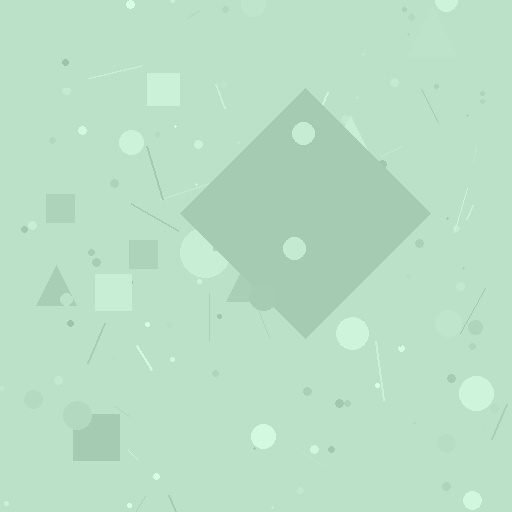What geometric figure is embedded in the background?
A diamond is embedded in the background.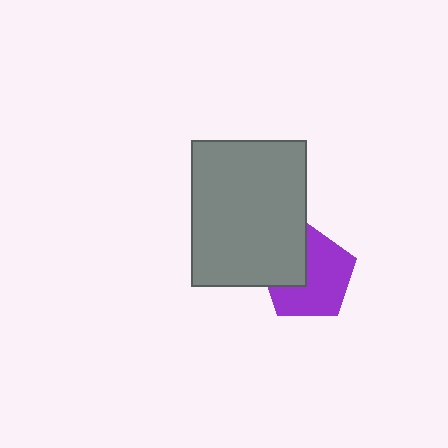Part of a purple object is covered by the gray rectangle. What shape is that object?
It is a pentagon.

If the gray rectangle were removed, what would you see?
You would see the complete purple pentagon.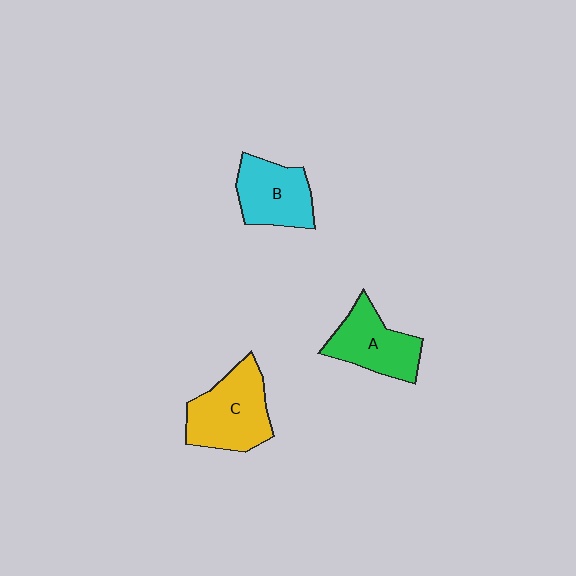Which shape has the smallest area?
Shape B (cyan).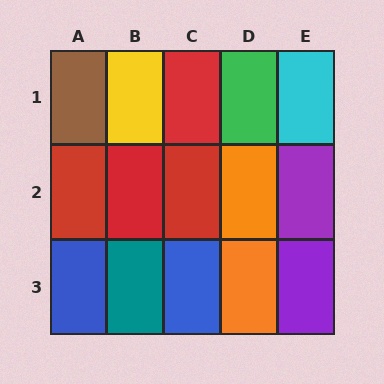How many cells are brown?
1 cell is brown.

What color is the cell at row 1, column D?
Green.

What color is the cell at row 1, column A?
Brown.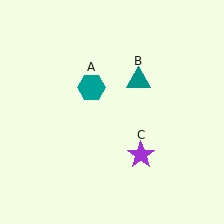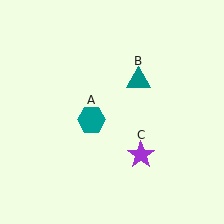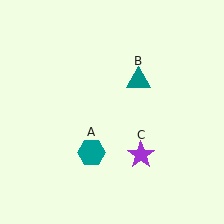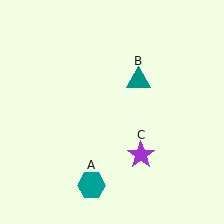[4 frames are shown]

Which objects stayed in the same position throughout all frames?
Teal triangle (object B) and purple star (object C) remained stationary.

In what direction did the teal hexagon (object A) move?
The teal hexagon (object A) moved down.